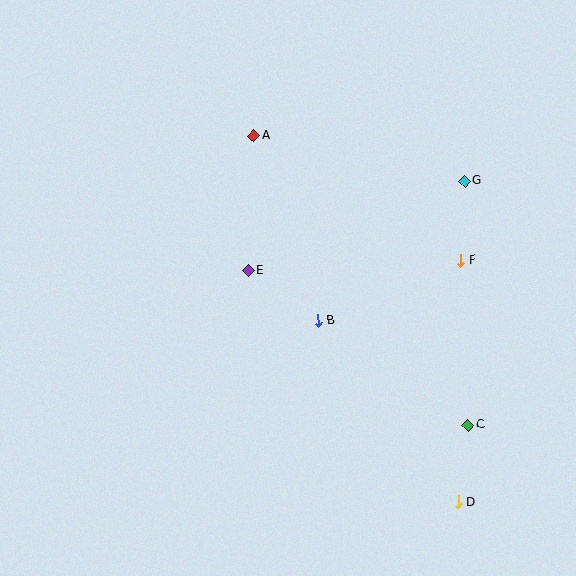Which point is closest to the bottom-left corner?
Point E is closest to the bottom-left corner.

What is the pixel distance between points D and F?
The distance between D and F is 242 pixels.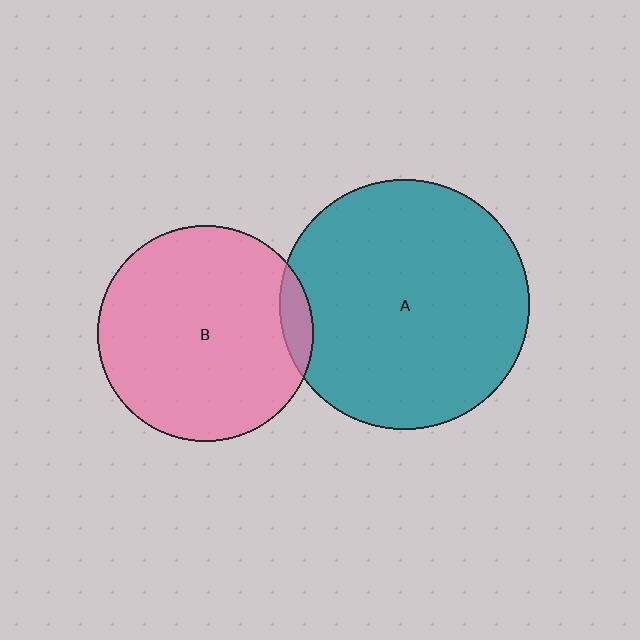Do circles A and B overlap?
Yes.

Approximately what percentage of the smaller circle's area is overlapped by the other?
Approximately 5%.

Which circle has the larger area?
Circle A (teal).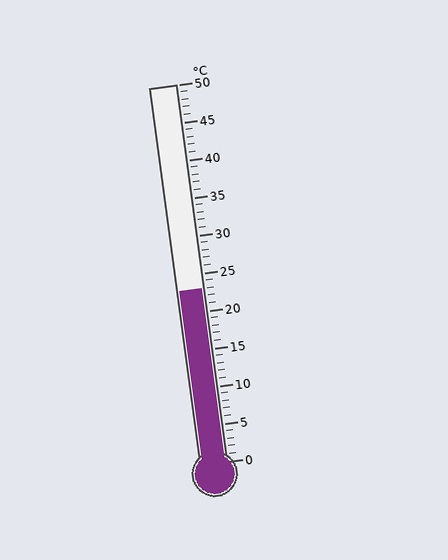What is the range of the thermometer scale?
The thermometer scale ranges from 0°C to 50°C.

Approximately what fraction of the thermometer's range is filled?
The thermometer is filled to approximately 45% of its range.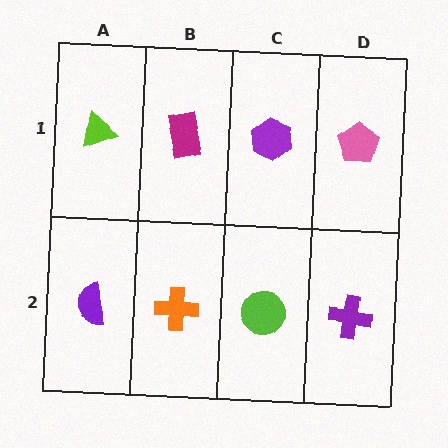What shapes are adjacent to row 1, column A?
A purple semicircle (row 2, column A), a magenta rectangle (row 1, column B).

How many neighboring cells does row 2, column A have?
2.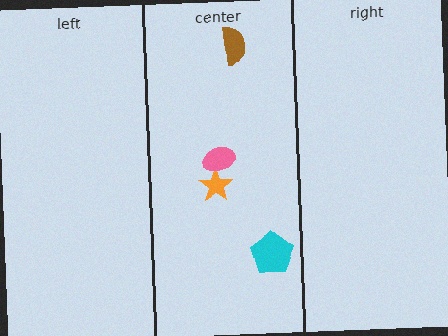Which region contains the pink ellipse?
The center region.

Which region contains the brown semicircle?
The center region.